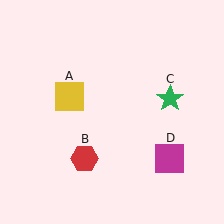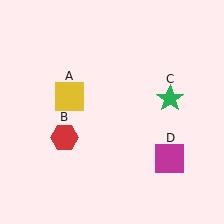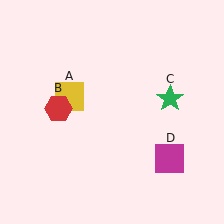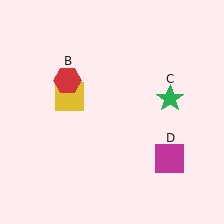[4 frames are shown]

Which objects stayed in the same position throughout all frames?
Yellow square (object A) and green star (object C) and magenta square (object D) remained stationary.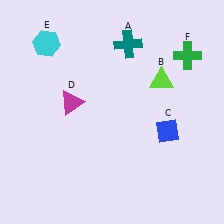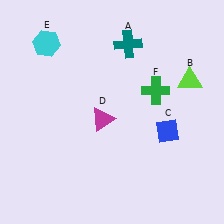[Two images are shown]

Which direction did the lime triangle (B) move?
The lime triangle (B) moved right.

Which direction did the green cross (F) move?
The green cross (F) moved down.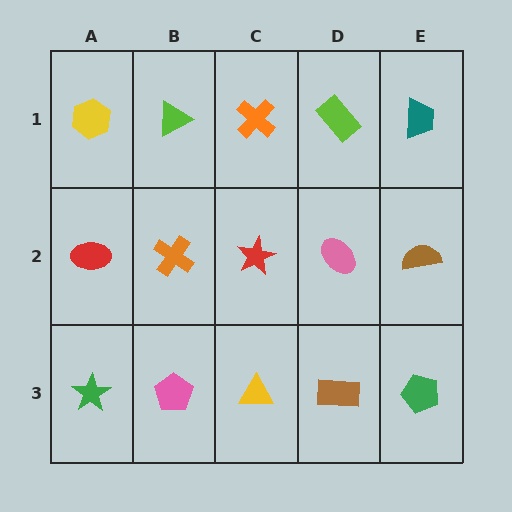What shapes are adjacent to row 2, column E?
A teal trapezoid (row 1, column E), a green pentagon (row 3, column E), a pink ellipse (row 2, column D).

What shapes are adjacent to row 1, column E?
A brown semicircle (row 2, column E), a lime rectangle (row 1, column D).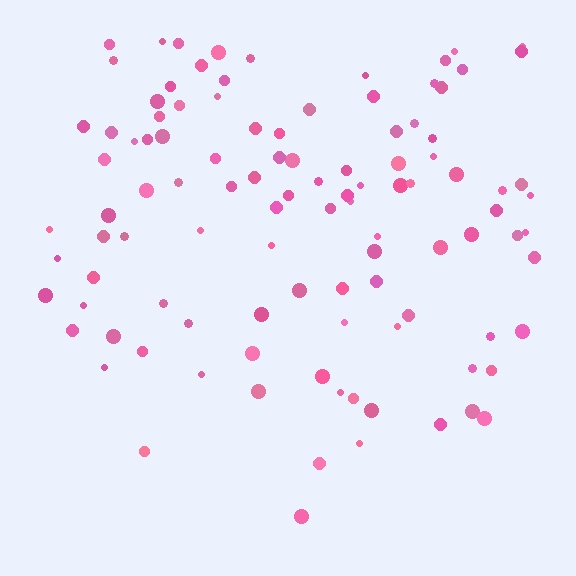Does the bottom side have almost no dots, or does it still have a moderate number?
Still a moderate number, just noticeably fewer than the top.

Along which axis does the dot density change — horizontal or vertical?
Vertical.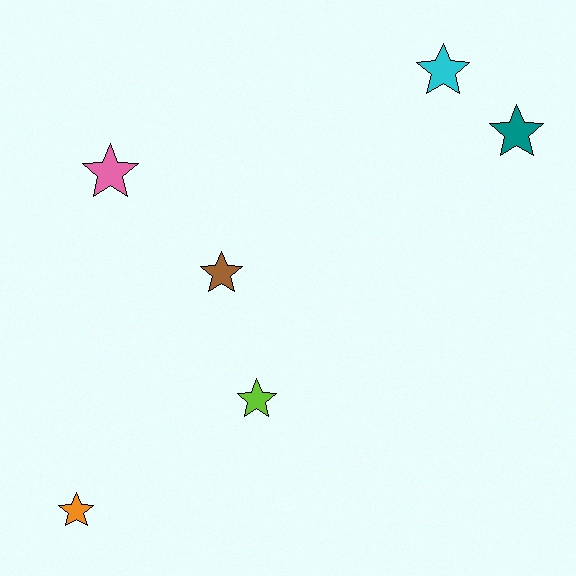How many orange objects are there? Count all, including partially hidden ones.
There is 1 orange object.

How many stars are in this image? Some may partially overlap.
There are 6 stars.